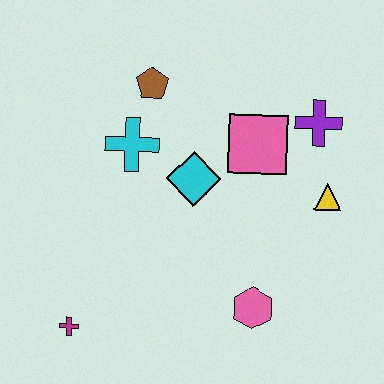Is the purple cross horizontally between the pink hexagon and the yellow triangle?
Yes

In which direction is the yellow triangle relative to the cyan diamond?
The yellow triangle is to the right of the cyan diamond.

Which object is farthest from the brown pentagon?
The magenta cross is farthest from the brown pentagon.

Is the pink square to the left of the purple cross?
Yes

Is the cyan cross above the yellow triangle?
Yes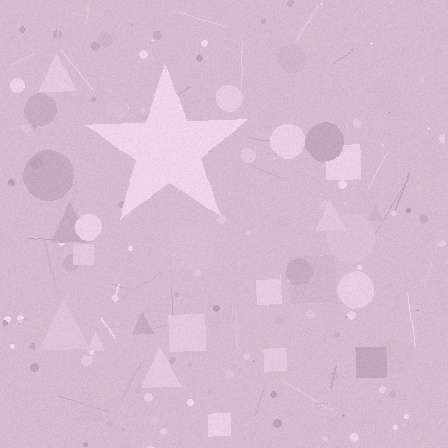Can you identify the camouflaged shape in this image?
The camouflaged shape is a star.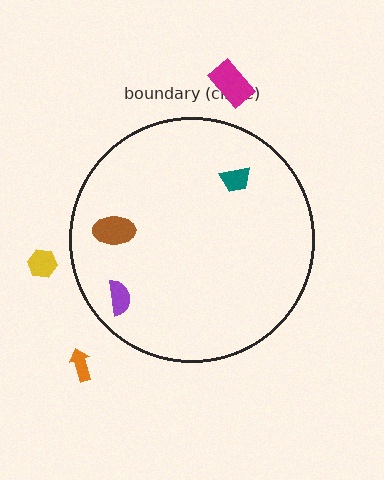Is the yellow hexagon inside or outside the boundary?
Outside.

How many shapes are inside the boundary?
3 inside, 3 outside.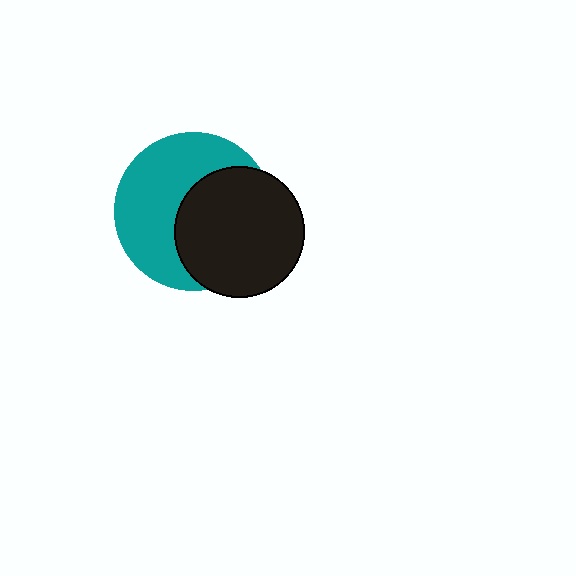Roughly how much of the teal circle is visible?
About half of it is visible (roughly 53%).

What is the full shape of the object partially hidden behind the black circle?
The partially hidden object is a teal circle.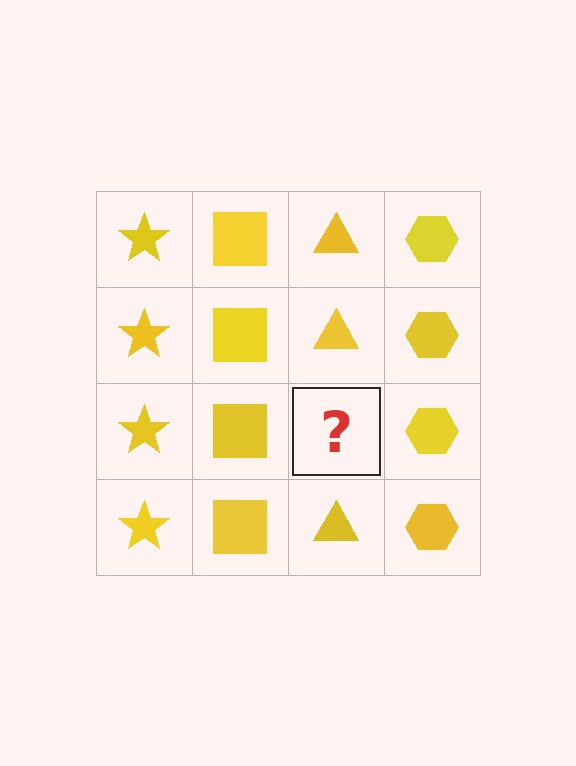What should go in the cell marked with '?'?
The missing cell should contain a yellow triangle.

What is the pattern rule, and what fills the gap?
The rule is that each column has a consistent shape. The gap should be filled with a yellow triangle.